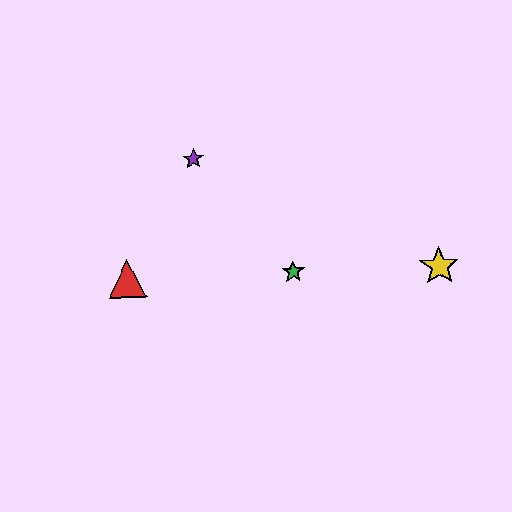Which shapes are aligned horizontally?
The red triangle, the blue star, the green star, the yellow star are aligned horizontally.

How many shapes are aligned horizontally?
4 shapes (the red triangle, the blue star, the green star, the yellow star) are aligned horizontally.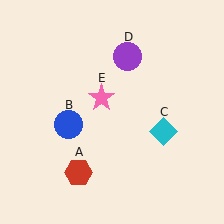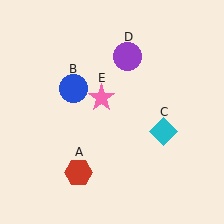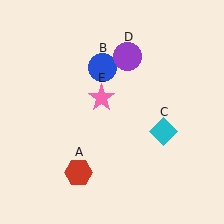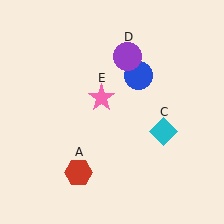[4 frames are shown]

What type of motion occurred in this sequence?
The blue circle (object B) rotated clockwise around the center of the scene.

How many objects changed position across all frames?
1 object changed position: blue circle (object B).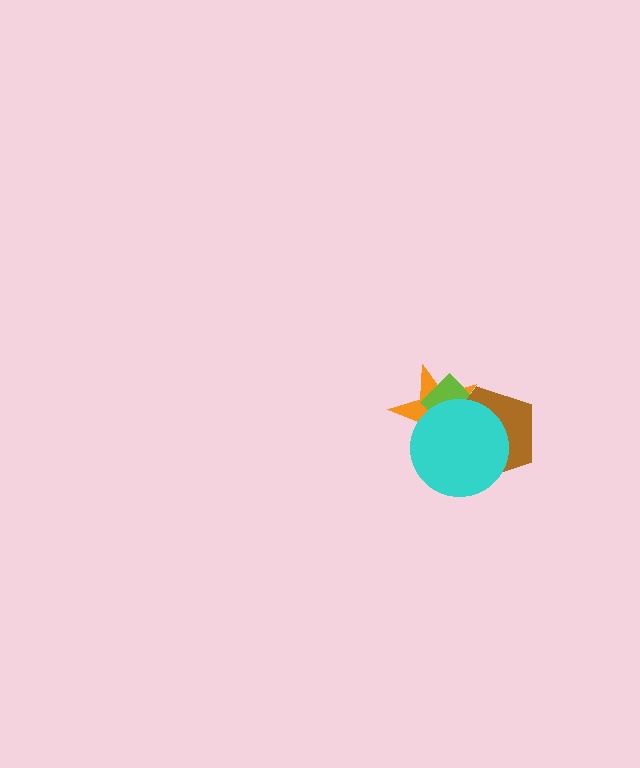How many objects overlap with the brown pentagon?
3 objects overlap with the brown pentagon.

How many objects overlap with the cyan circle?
3 objects overlap with the cyan circle.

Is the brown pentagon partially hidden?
Yes, it is partially covered by another shape.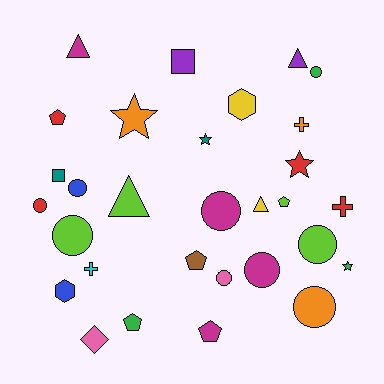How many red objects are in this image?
There are 4 red objects.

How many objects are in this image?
There are 30 objects.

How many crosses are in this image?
There are 3 crosses.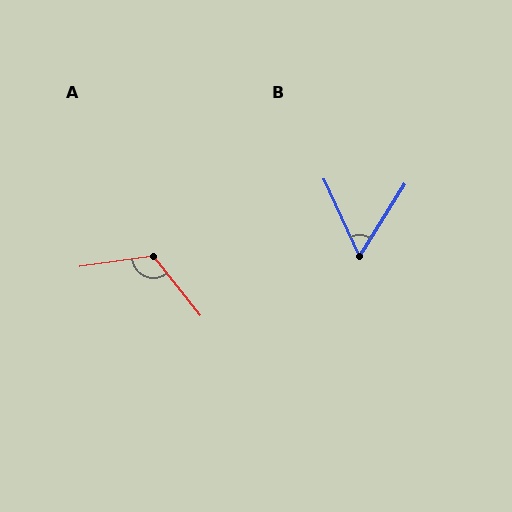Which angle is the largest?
A, at approximately 120 degrees.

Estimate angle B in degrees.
Approximately 57 degrees.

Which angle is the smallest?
B, at approximately 57 degrees.